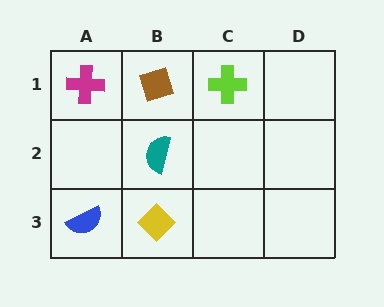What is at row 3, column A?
A blue semicircle.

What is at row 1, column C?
A lime cross.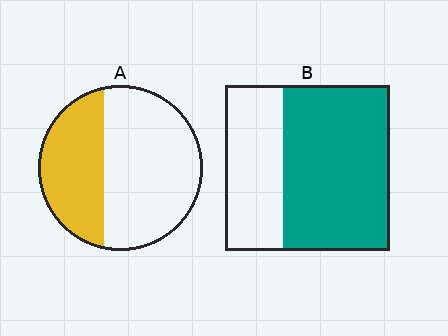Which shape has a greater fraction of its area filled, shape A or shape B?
Shape B.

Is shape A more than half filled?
No.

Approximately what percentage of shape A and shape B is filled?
A is approximately 35% and B is approximately 65%.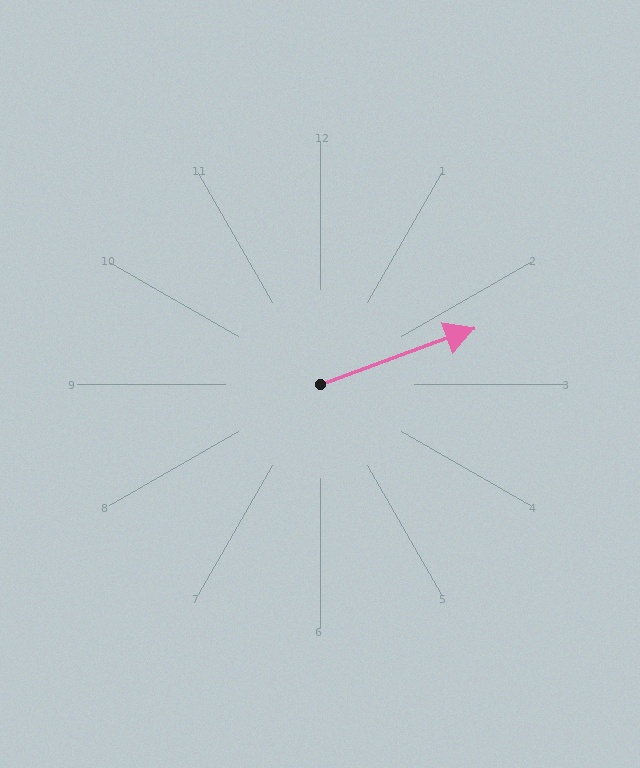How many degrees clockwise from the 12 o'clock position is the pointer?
Approximately 70 degrees.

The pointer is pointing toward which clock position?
Roughly 2 o'clock.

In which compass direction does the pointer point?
East.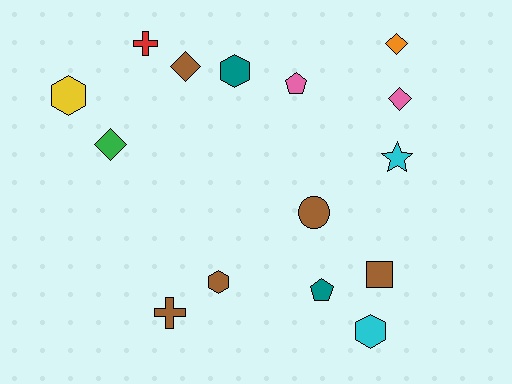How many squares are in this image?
There is 1 square.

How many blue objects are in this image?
There are no blue objects.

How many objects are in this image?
There are 15 objects.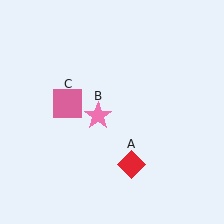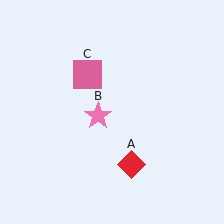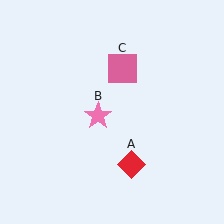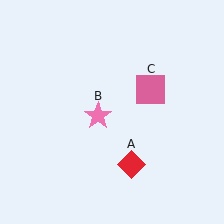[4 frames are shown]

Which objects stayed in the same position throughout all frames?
Red diamond (object A) and pink star (object B) remained stationary.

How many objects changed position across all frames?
1 object changed position: pink square (object C).